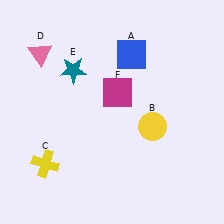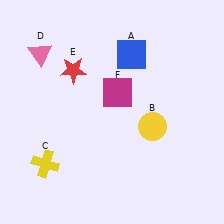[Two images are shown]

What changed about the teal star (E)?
In Image 1, E is teal. In Image 2, it changed to red.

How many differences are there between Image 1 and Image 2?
There is 1 difference between the two images.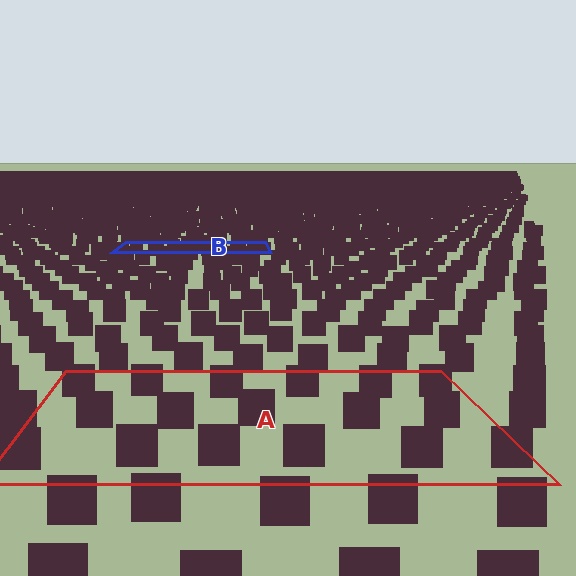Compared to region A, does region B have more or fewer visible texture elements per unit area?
Region B has more texture elements per unit area — they are packed more densely because it is farther away.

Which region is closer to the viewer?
Region A is closer. The texture elements there are larger and more spread out.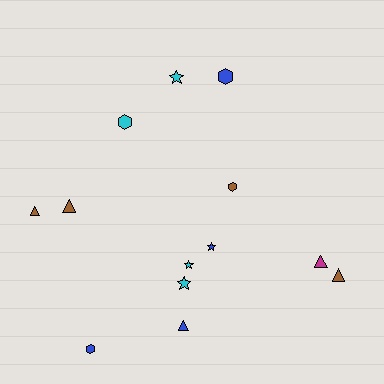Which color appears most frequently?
Brown, with 4 objects.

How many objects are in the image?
There are 13 objects.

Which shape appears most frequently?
Triangle, with 5 objects.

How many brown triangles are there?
There are 3 brown triangles.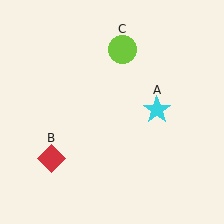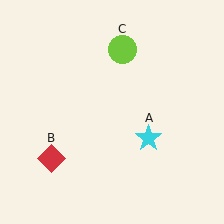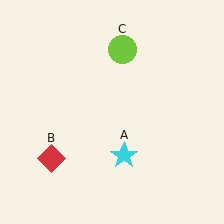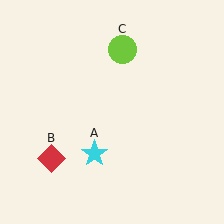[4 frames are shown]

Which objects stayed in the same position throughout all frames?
Red diamond (object B) and lime circle (object C) remained stationary.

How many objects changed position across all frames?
1 object changed position: cyan star (object A).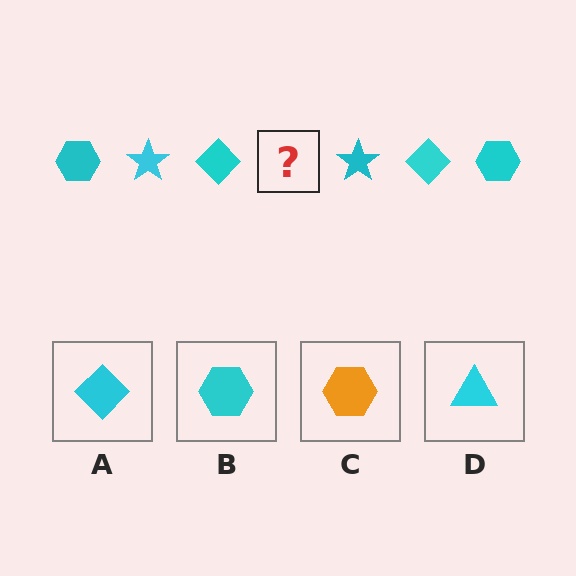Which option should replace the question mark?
Option B.